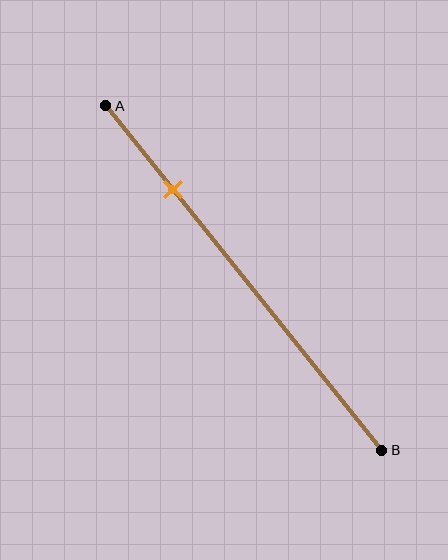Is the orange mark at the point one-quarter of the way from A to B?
Yes, the mark is approximately at the one-quarter point.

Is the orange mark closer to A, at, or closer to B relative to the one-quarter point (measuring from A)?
The orange mark is approximately at the one-quarter point of segment AB.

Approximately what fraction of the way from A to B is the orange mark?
The orange mark is approximately 25% of the way from A to B.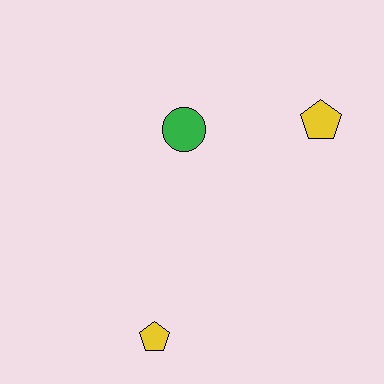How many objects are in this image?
There are 3 objects.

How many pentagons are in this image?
There are 2 pentagons.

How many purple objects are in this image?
There are no purple objects.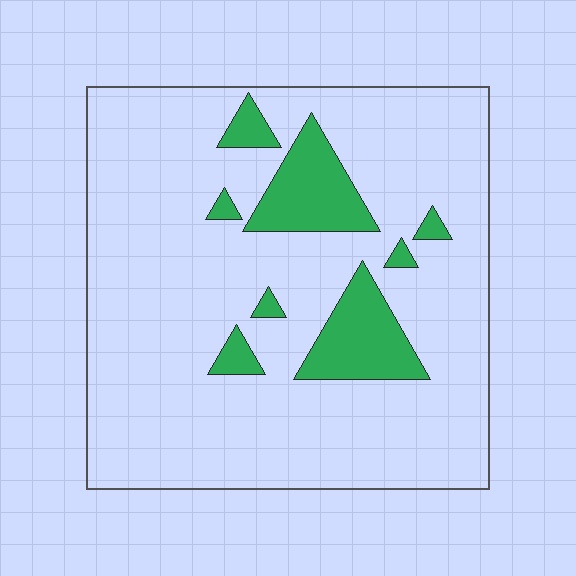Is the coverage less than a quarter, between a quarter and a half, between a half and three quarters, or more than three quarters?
Less than a quarter.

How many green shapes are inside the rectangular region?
8.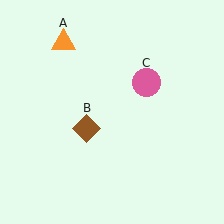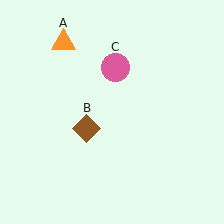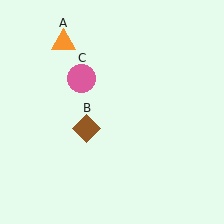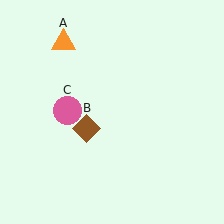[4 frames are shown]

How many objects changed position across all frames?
1 object changed position: pink circle (object C).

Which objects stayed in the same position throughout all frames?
Orange triangle (object A) and brown diamond (object B) remained stationary.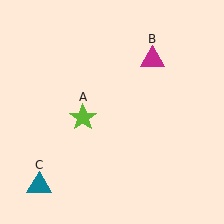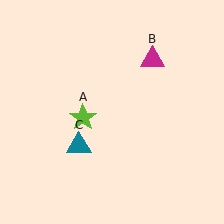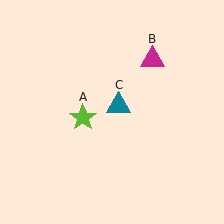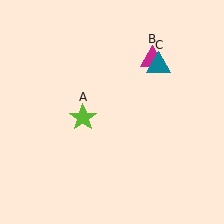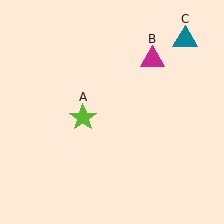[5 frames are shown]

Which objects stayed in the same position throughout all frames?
Lime star (object A) and magenta triangle (object B) remained stationary.